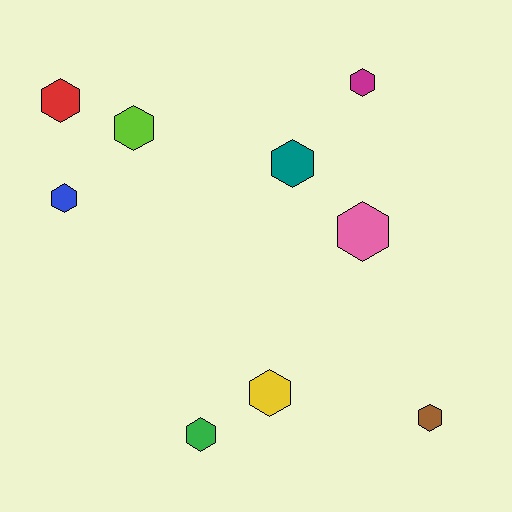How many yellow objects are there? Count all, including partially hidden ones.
There is 1 yellow object.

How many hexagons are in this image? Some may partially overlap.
There are 9 hexagons.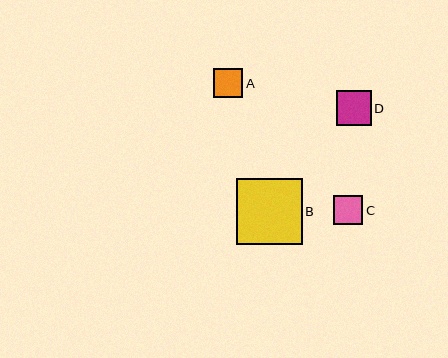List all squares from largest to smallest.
From largest to smallest: B, D, C, A.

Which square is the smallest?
Square A is the smallest with a size of approximately 29 pixels.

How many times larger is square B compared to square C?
Square B is approximately 2.2 times the size of square C.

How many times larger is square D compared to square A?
Square D is approximately 1.2 times the size of square A.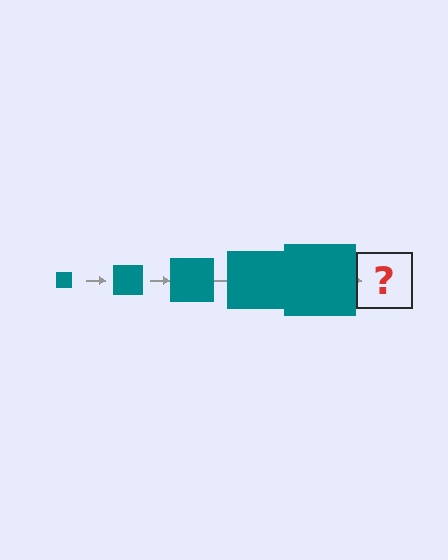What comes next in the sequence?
The next element should be a teal square, larger than the previous one.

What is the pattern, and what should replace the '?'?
The pattern is that the square gets progressively larger each step. The '?' should be a teal square, larger than the previous one.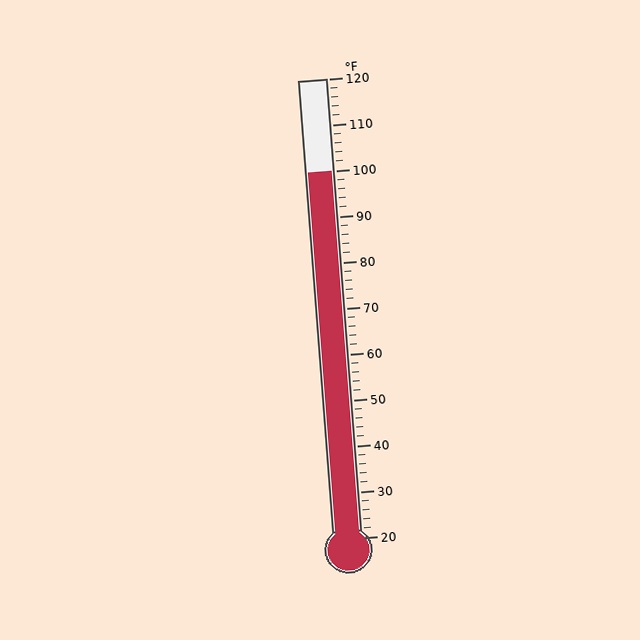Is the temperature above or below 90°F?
The temperature is above 90°F.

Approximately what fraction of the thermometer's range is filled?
The thermometer is filled to approximately 80% of its range.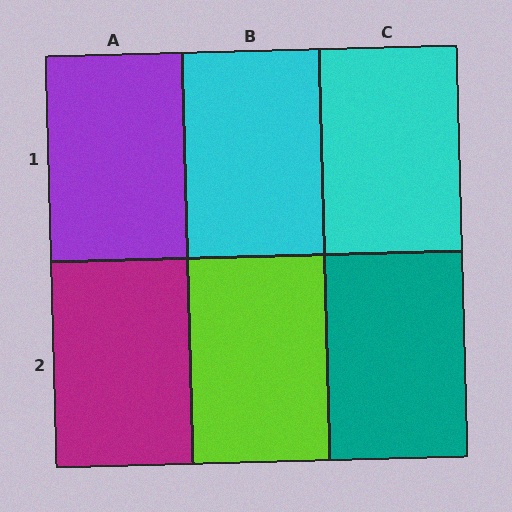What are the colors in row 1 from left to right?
Purple, cyan, cyan.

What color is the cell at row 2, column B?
Lime.